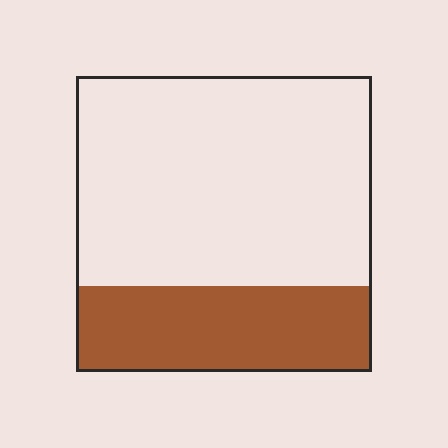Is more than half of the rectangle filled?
No.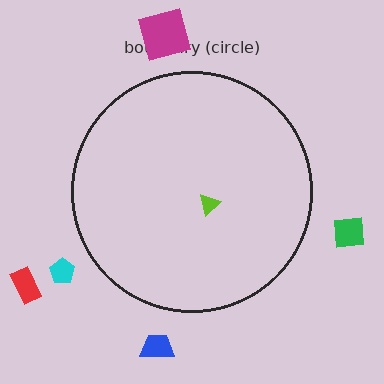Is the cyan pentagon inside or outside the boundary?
Outside.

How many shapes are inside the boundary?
1 inside, 5 outside.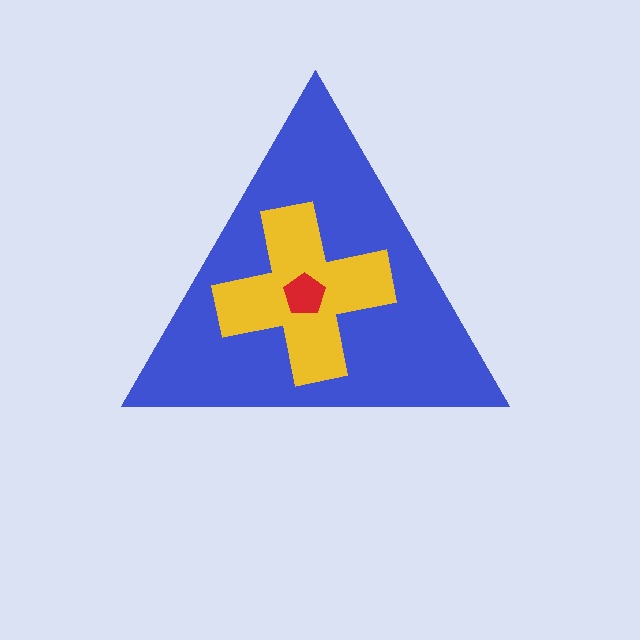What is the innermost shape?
The red pentagon.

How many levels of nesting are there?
3.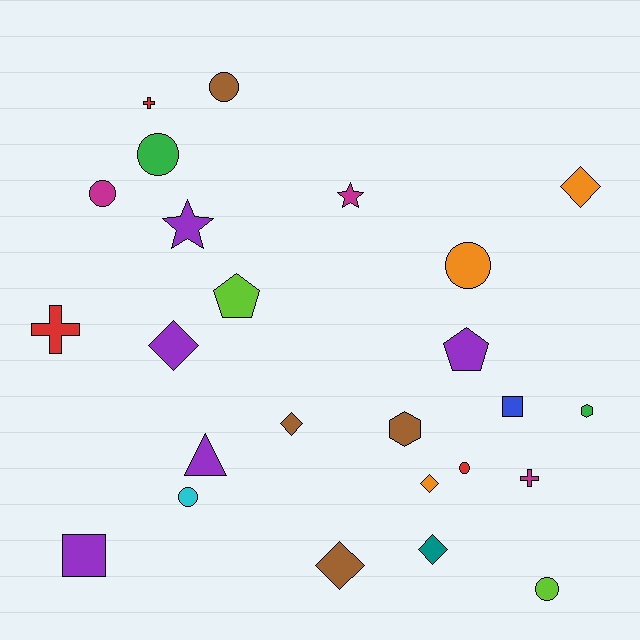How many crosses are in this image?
There are 3 crosses.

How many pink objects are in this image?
There are no pink objects.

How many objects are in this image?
There are 25 objects.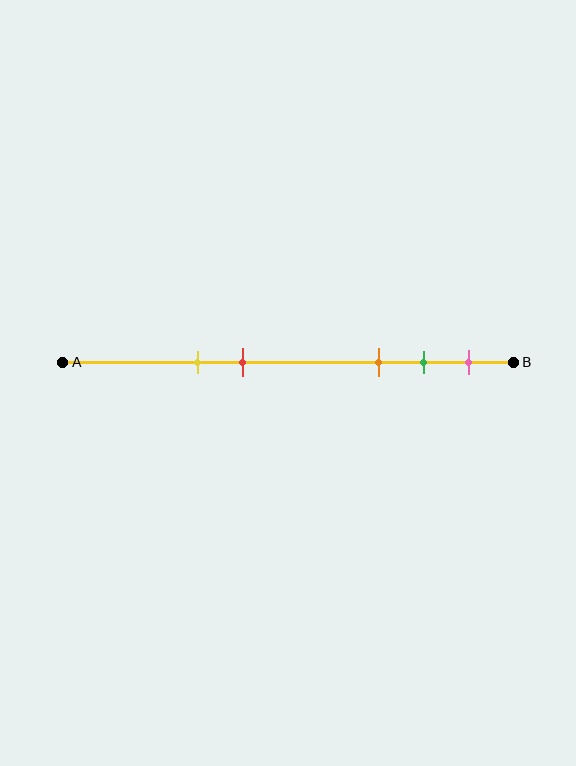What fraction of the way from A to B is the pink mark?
The pink mark is approximately 90% (0.9) of the way from A to B.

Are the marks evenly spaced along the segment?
No, the marks are not evenly spaced.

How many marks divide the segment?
There are 5 marks dividing the segment.